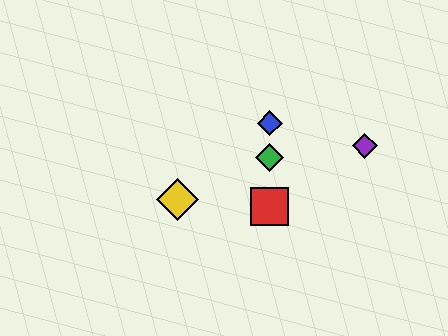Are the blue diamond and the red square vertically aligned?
Yes, both are at x≈270.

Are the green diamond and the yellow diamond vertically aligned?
No, the green diamond is at x≈270 and the yellow diamond is at x≈178.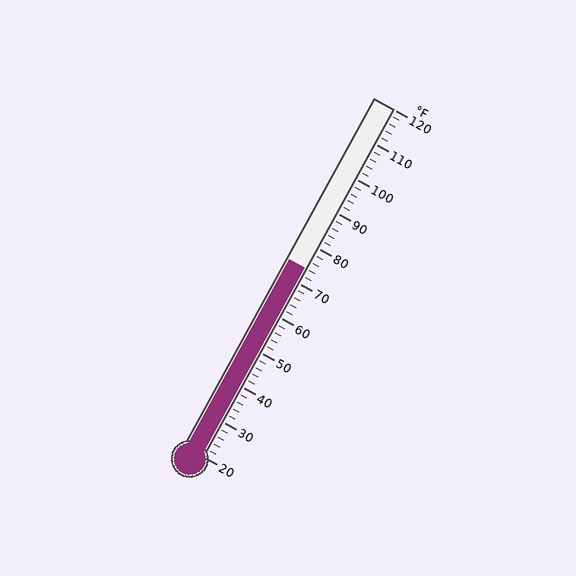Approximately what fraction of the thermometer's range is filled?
The thermometer is filled to approximately 55% of its range.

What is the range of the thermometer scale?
The thermometer scale ranges from 20°F to 120°F.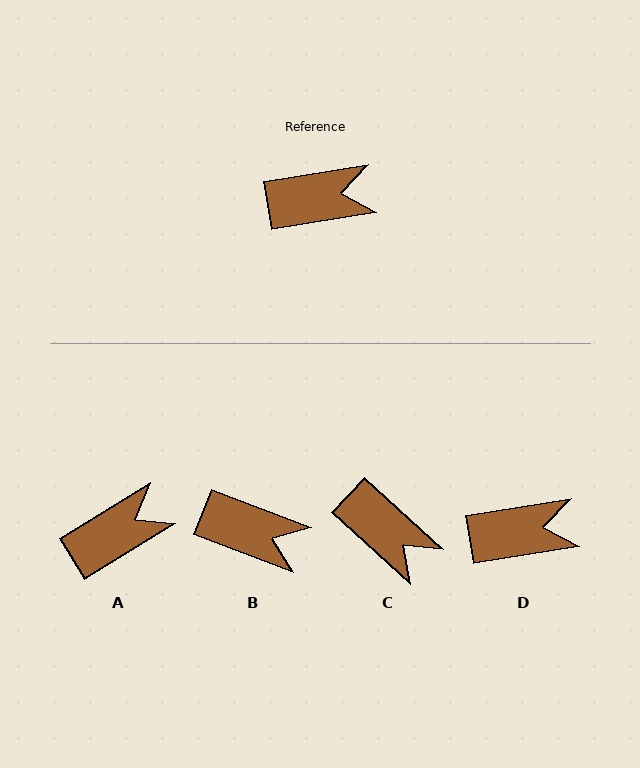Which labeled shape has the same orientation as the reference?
D.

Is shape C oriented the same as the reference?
No, it is off by about 51 degrees.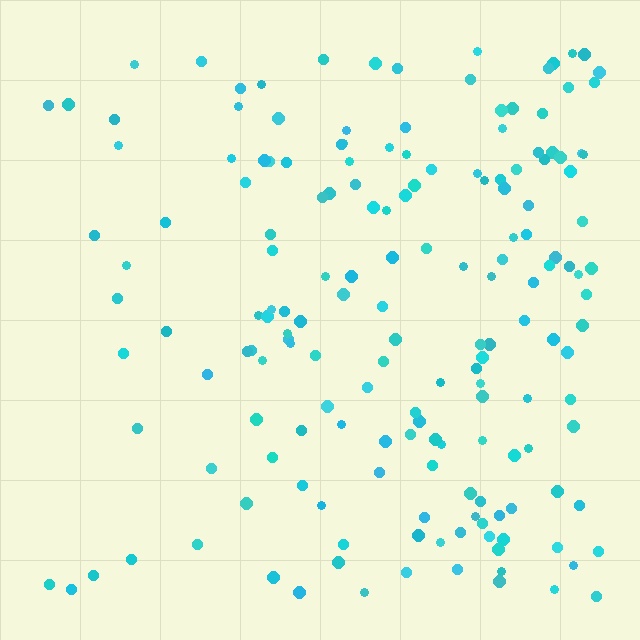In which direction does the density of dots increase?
From left to right, with the right side densest.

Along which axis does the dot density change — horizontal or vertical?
Horizontal.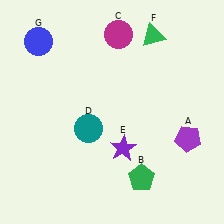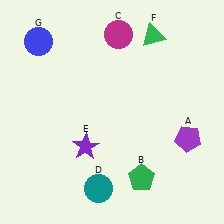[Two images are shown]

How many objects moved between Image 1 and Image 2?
2 objects moved between the two images.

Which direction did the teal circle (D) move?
The teal circle (D) moved down.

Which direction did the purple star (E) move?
The purple star (E) moved left.